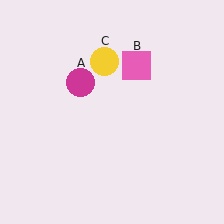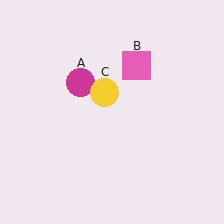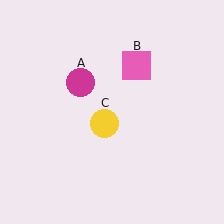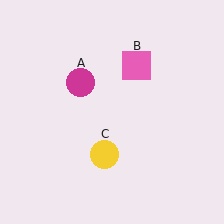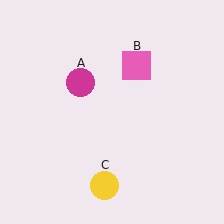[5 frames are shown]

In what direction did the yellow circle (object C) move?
The yellow circle (object C) moved down.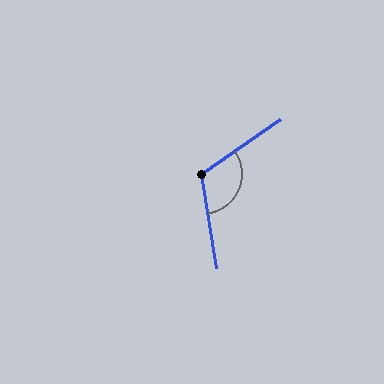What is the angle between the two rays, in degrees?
Approximately 116 degrees.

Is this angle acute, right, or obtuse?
It is obtuse.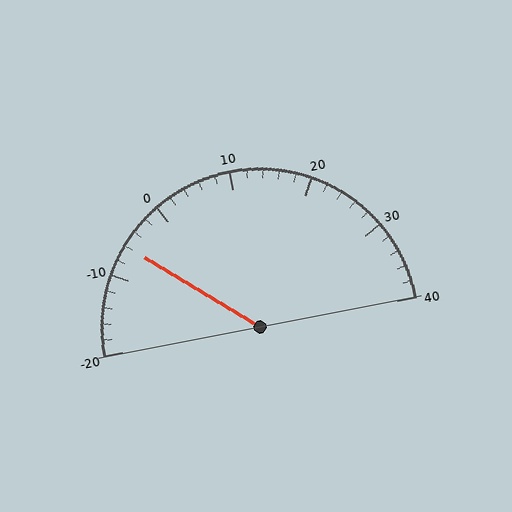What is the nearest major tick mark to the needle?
The nearest major tick mark is -10.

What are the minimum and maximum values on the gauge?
The gauge ranges from -20 to 40.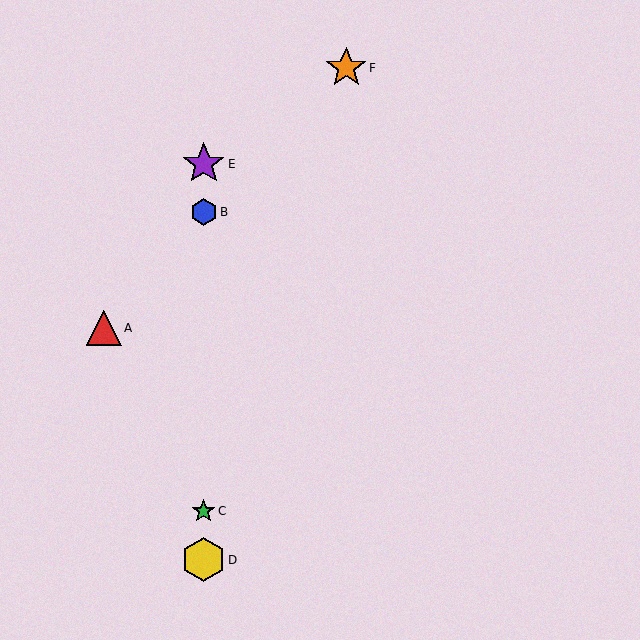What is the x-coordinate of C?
Object C is at x≈204.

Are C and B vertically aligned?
Yes, both are at x≈204.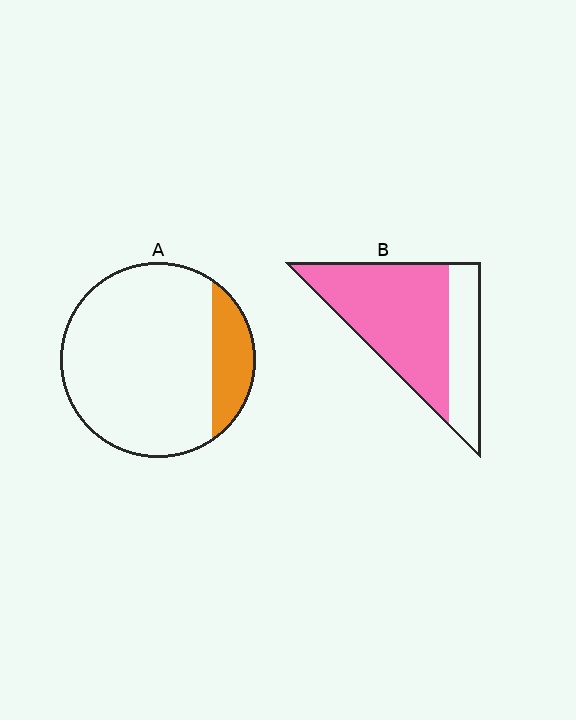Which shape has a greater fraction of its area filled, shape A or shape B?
Shape B.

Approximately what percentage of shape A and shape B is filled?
A is approximately 15% and B is approximately 70%.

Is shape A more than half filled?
No.